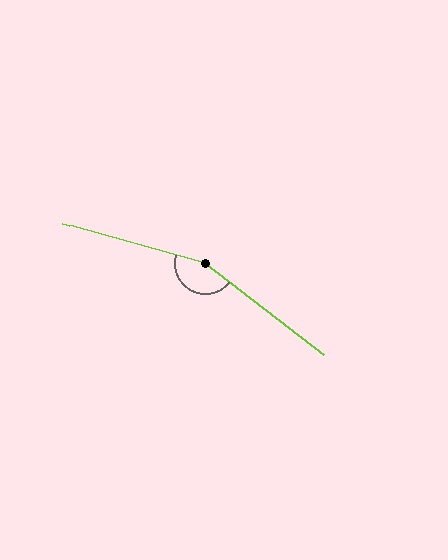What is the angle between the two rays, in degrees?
Approximately 158 degrees.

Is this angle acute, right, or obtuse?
It is obtuse.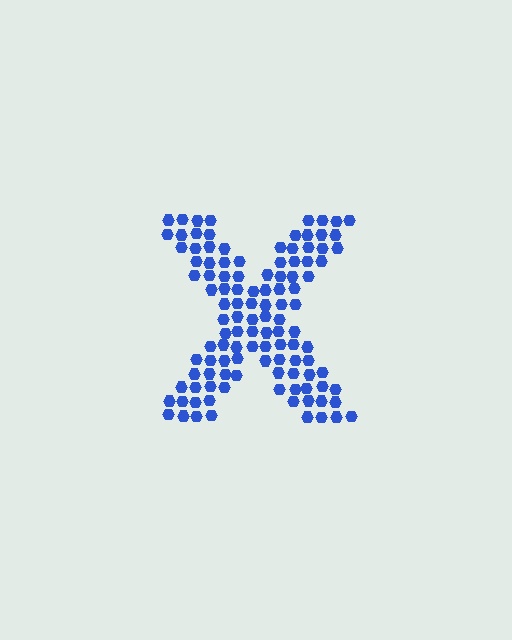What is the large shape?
The large shape is the letter X.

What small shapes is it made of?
It is made of small hexagons.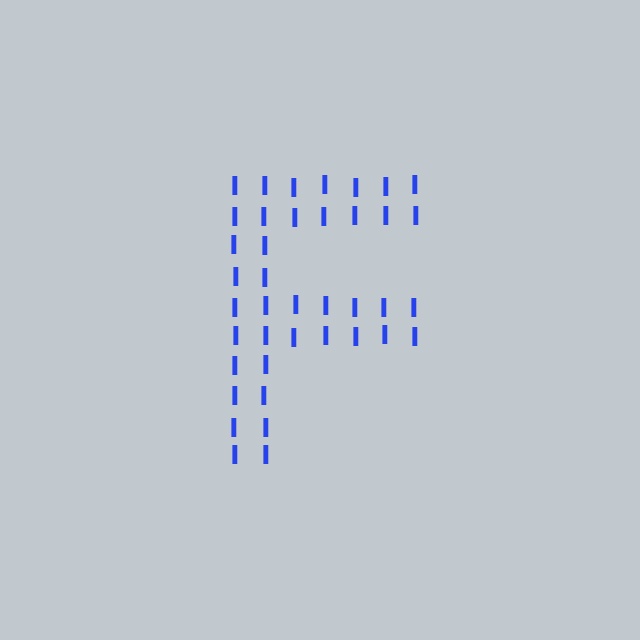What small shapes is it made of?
It is made of small letter I's.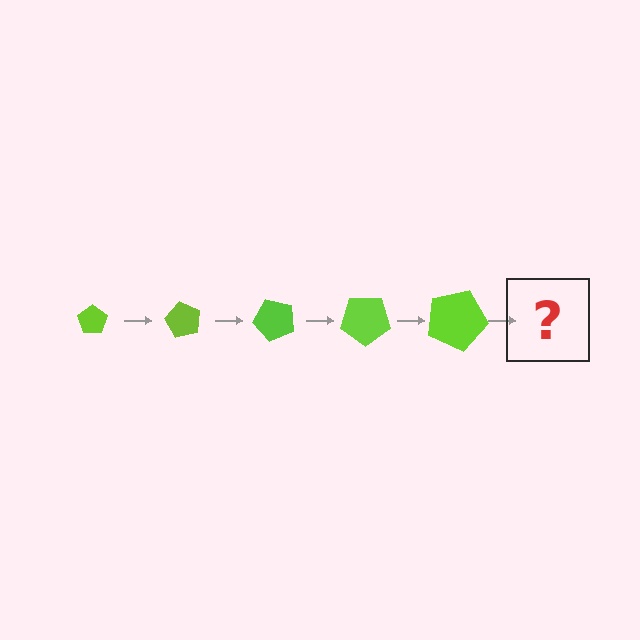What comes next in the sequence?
The next element should be a pentagon, larger than the previous one and rotated 300 degrees from the start.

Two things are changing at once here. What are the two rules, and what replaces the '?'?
The two rules are that the pentagon grows larger each step and it rotates 60 degrees each step. The '?' should be a pentagon, larger than the previous one and rotated 300 degrees from the start.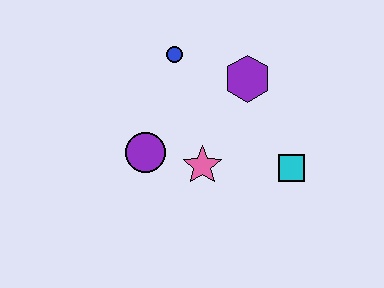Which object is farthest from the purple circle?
The cyan square is farthest from the purple circle.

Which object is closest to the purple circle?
The pink star is closest to the purple circle.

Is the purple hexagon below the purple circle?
No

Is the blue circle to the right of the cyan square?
No